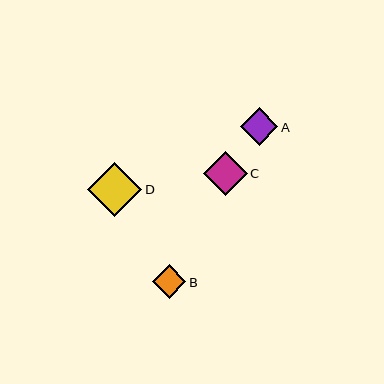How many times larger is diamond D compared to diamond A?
Diamond D is approximately 1.4 times the size of diamond A.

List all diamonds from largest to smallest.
From largest to smallest: D, C, A, B.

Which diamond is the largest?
Diamond D is the largest with a size of approximately 54 pixels.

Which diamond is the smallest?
Diamond B is the smallest with a size of approximately 34 pixels.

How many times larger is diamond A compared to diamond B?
Diamond A is approximately 1.1 times the size of diamond B.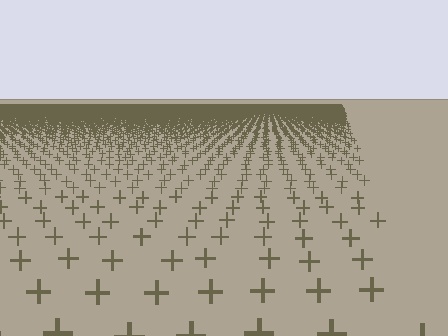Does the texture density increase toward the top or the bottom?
Density increases toward the top.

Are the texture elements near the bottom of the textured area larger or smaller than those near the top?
Larger. Near the bottom, elements are closer to the viewer and appear at a bigger on-screen size.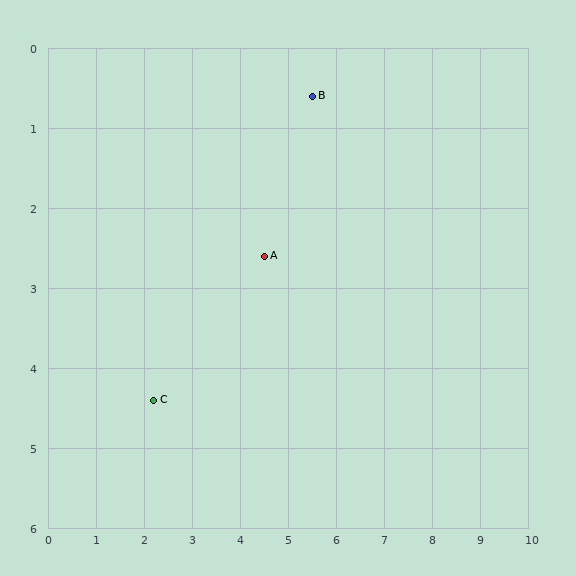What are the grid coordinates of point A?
Point A is at approximately (4.5, 2.6).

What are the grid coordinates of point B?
Point B is at approximately (5.5, 0.6).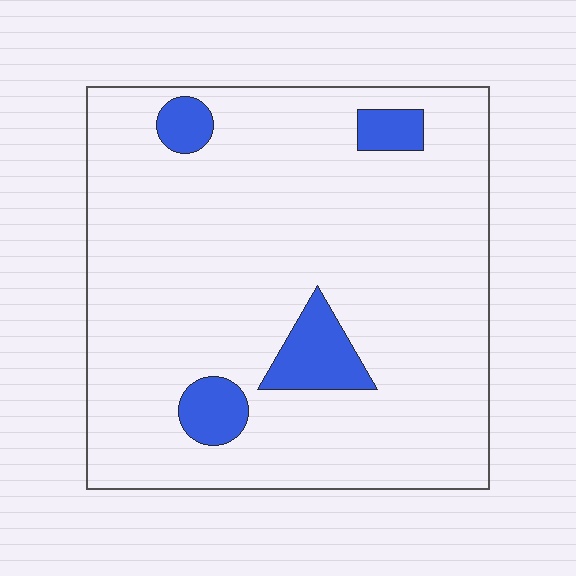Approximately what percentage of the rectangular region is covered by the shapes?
Approximately 10%.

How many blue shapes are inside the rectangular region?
4.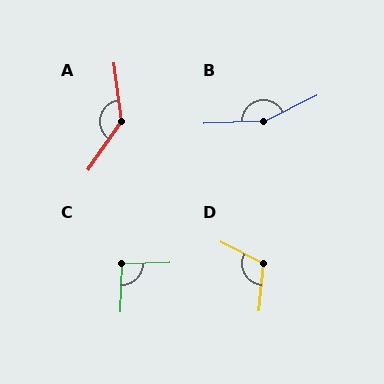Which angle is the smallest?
C, at approximately 94 degrees.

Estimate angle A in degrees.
Approximately 139 degrees.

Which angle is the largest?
B, at approximately 156 degrees.